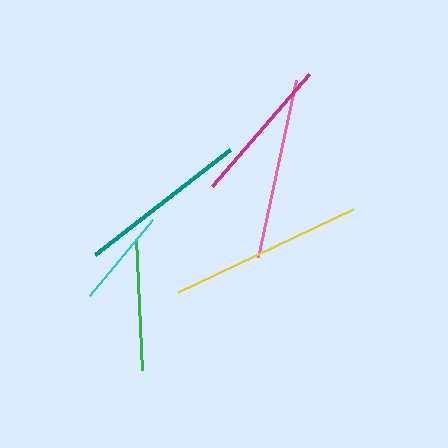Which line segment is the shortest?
The cyan line is the shortest at approximately 99 pixels.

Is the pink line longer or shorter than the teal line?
The pink line is longer than the teal line.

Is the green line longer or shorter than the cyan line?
The green line is longer than the cyan line.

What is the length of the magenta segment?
The magenta segment is approximately 148 pixels long.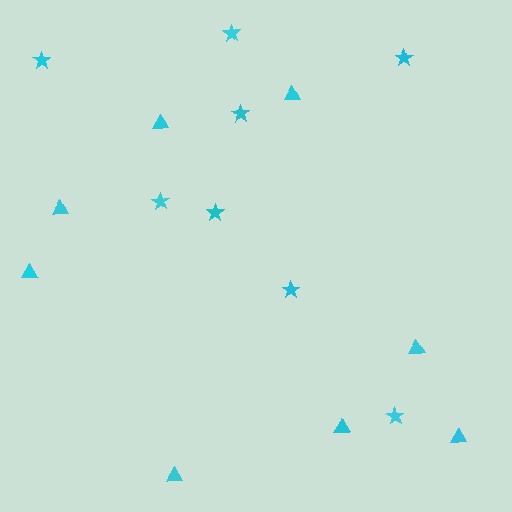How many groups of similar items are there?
There are 2 groups: one group of triangles (8) and one group of stars (8).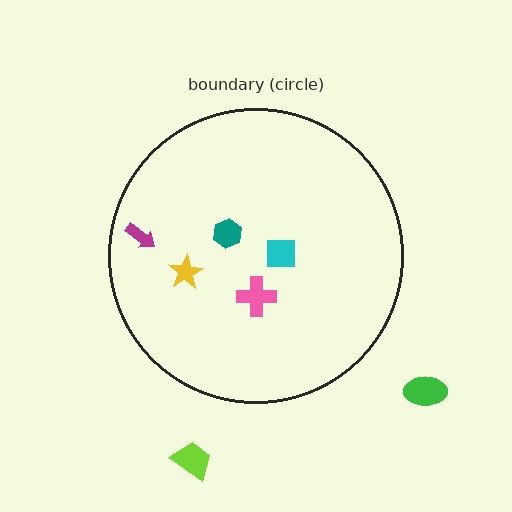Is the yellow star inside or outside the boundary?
Inside.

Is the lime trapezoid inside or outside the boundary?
Outside.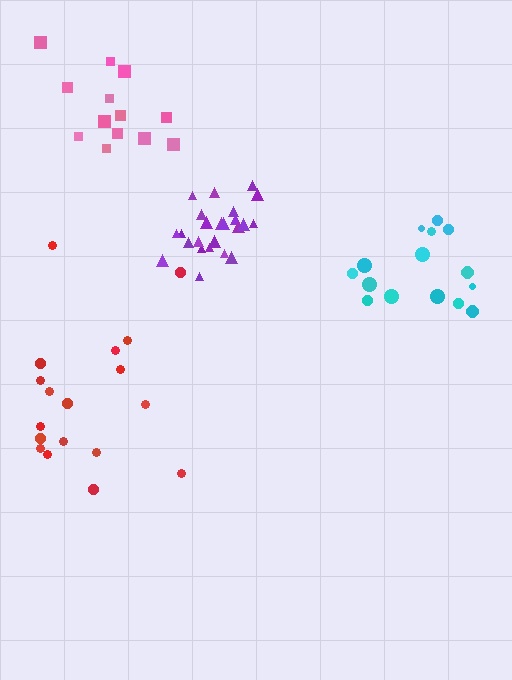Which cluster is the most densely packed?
Purple.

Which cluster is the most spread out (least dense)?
Red.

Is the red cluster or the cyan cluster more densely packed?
Cyan.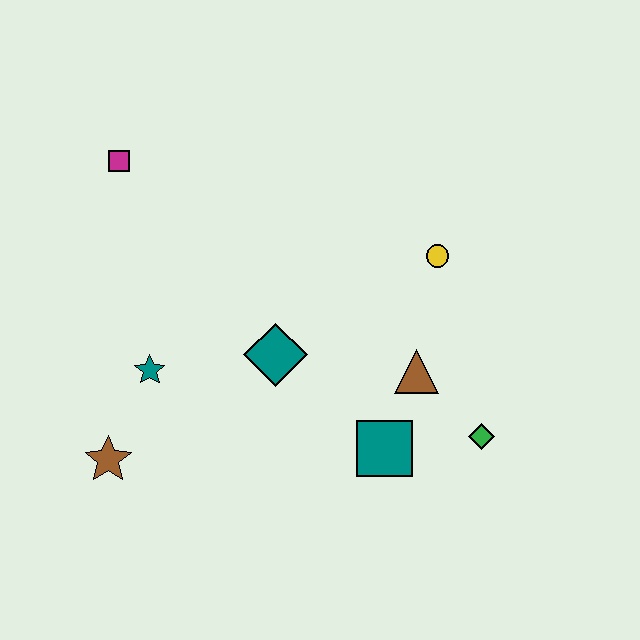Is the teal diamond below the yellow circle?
Yes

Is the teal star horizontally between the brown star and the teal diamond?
Yes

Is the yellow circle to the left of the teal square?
No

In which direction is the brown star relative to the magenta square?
The brown star is below the magenta square.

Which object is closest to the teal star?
The brown star is closest to the teal star.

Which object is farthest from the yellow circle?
The brown star is farthest from the yellow circle.